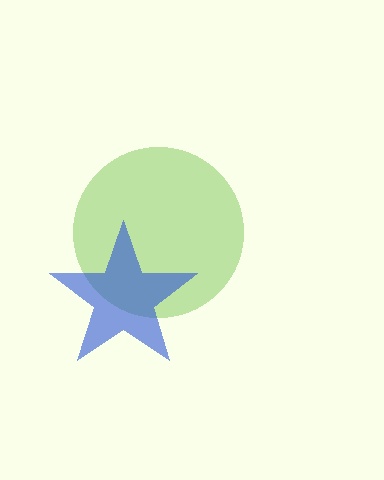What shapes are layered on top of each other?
The layered shapes are: a lime circle, a blue star.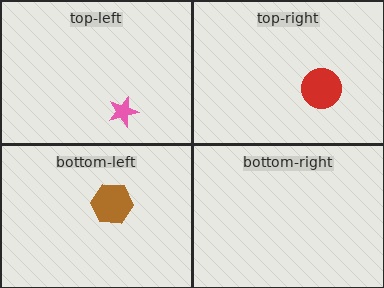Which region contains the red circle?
The top-right region.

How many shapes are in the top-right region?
1.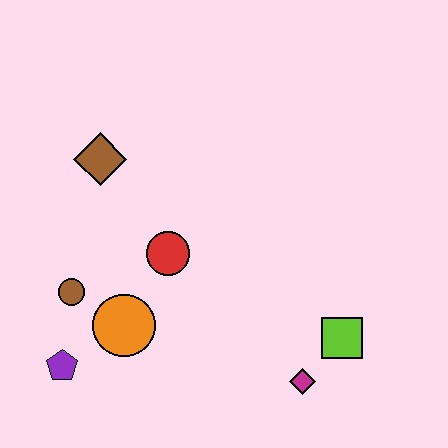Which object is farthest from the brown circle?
The lime square is farthest from the brown circle.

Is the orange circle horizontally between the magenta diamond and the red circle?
No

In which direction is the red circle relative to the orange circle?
The red circle is above the orange circle.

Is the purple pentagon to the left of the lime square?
Yes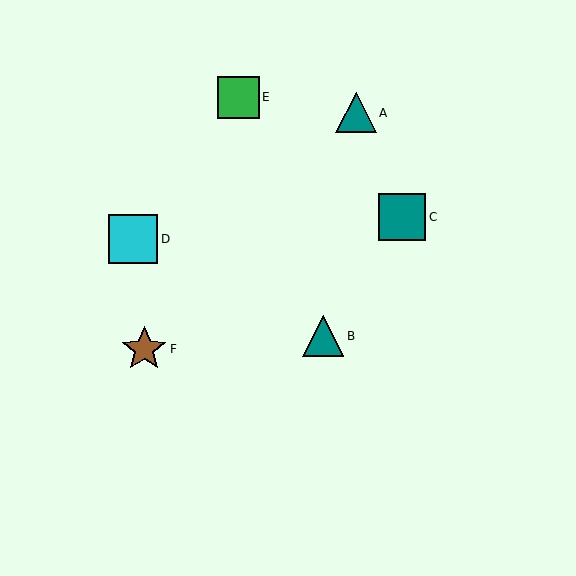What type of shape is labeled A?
Shape A is a teal triangle.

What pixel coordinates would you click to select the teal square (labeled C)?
Click at (402, 217) to select the teal square C.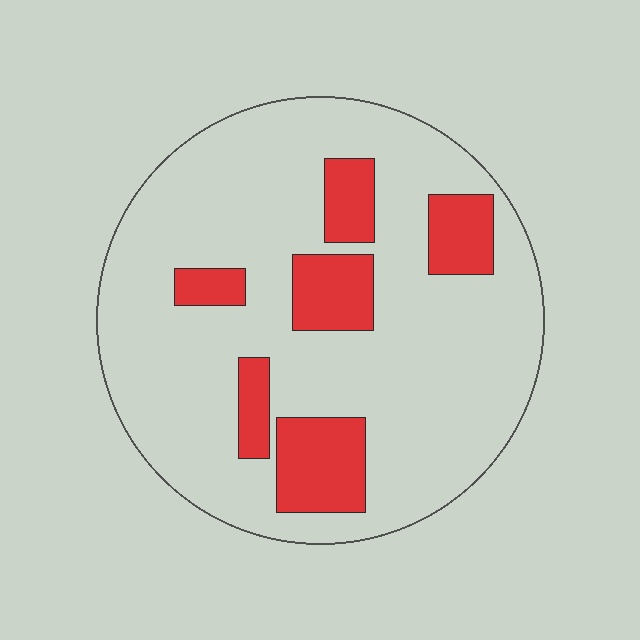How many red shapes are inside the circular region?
6.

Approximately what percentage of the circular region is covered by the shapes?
Approximately 20%.